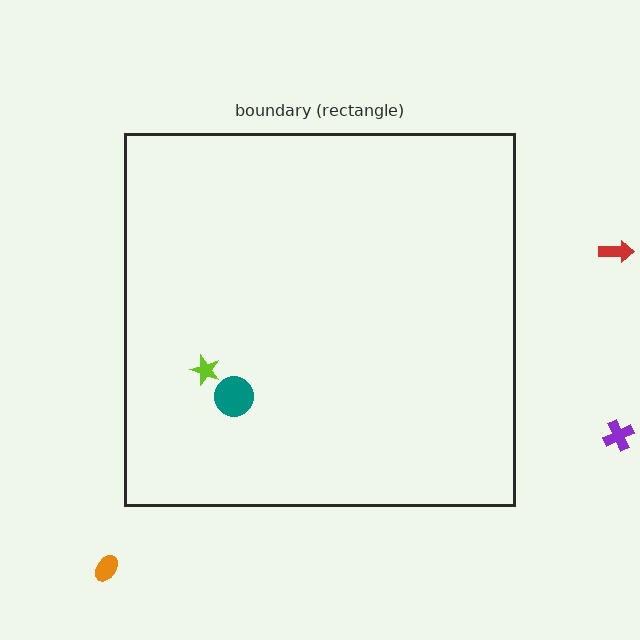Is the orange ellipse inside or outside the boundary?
Outside.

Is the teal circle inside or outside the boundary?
Inside.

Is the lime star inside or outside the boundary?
Inside.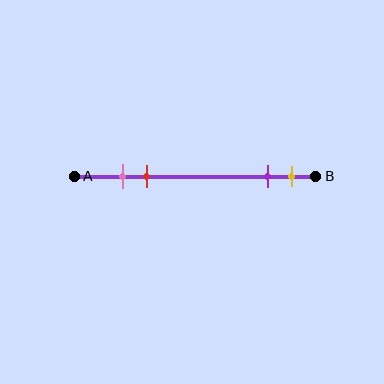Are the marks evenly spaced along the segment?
No, the marks are not evenly spaced.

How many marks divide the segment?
There are 4 marks dividing the segment.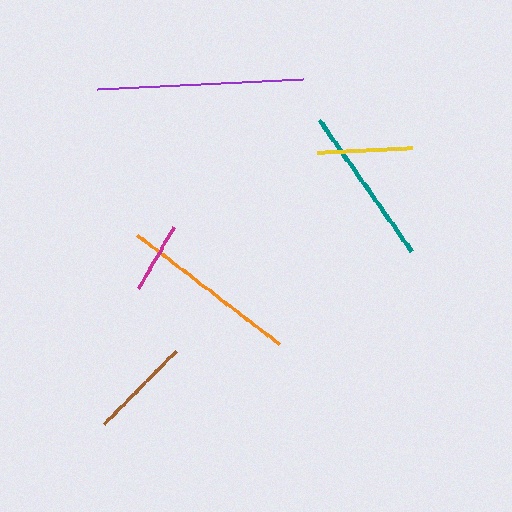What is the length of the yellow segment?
The yellow segment is approximately 95 pixels long.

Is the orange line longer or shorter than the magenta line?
The orange line is longer than the magenta line.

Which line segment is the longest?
The purple line is the longest at approximately 207 pixels.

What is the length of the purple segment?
The purple segment is approximately 207 pixels long.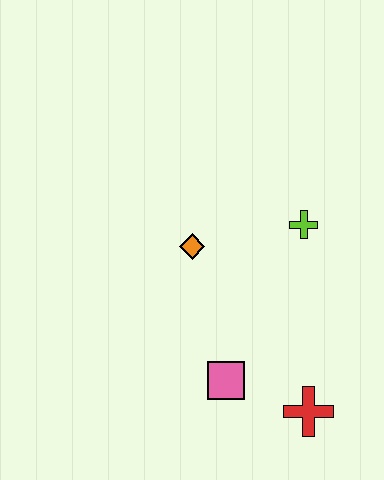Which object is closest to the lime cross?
The orange diamond is closest to the lime cross.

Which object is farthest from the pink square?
The lime cross is farthest from the pink square.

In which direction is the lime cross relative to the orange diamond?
The lime cross is to the right of the orange diamond.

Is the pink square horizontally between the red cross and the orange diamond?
Yes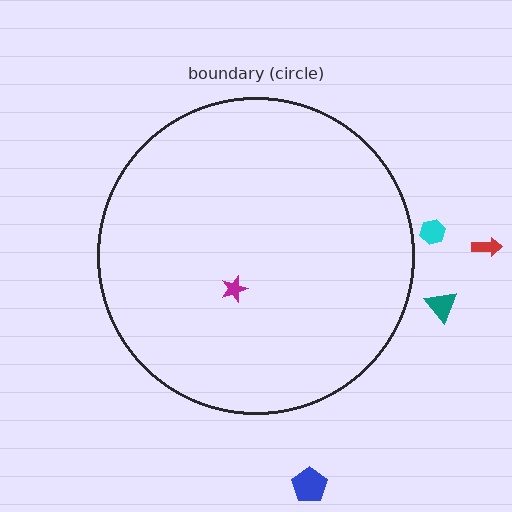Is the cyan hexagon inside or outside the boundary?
Outside.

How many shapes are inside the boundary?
1 inside, 4 outside.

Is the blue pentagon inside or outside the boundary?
Outside.